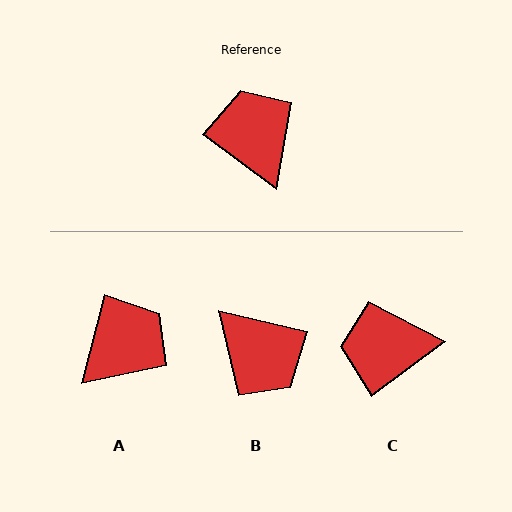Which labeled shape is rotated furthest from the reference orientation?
B, about 157 degrees away.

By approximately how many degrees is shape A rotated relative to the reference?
Approximately 69 degrees clockwise.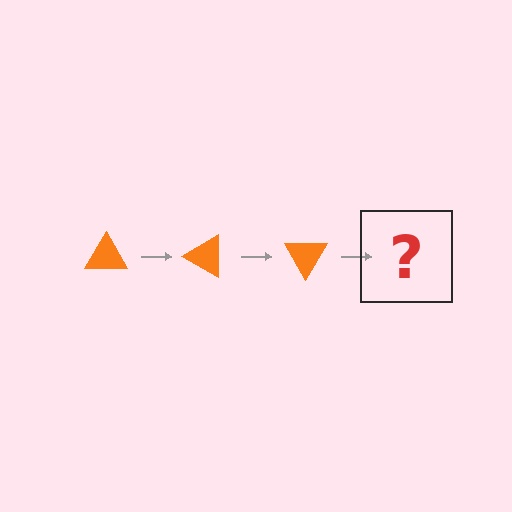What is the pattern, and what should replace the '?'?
The pattern is that the triangle rotates 30 degrees each step. The '?' should be an orange triangle rotated 90 degrees.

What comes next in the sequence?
The next element should be an orange triangle rotated 90 degrees.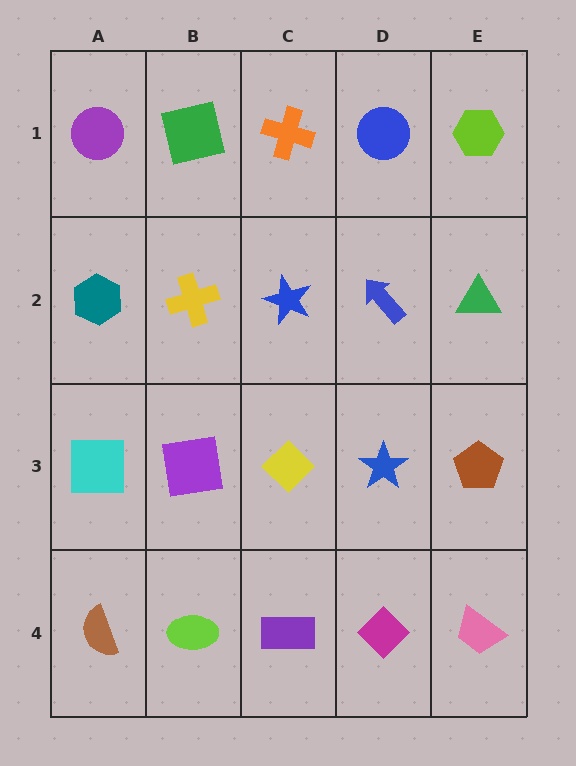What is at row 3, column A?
A cyan square.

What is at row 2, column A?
A teal hexagon.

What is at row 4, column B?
A lime ellipse.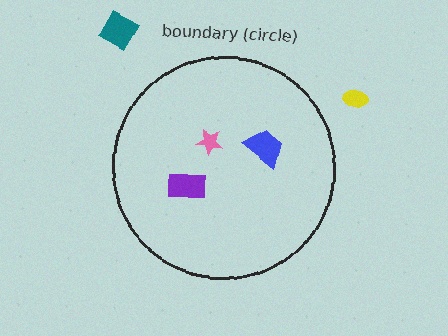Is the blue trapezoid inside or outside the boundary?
Inside.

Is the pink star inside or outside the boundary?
Inside.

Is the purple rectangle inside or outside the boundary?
Inside.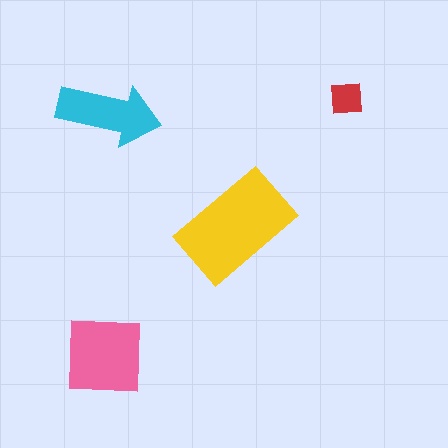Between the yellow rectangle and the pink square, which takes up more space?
The yellow rectangle.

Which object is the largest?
The yellow rectangle.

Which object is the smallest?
The red square.